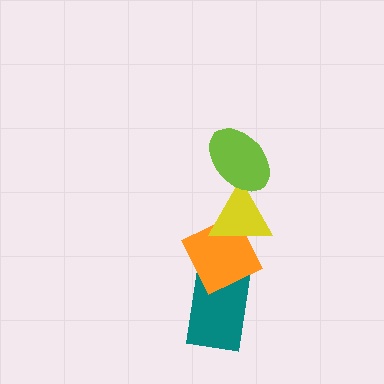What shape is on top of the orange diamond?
The yellow triangle is on top of the orange diamond.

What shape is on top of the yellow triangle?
The lime ellipse is on top of the yellow triangle.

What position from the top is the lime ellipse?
The lime ellipse is 1st from the top.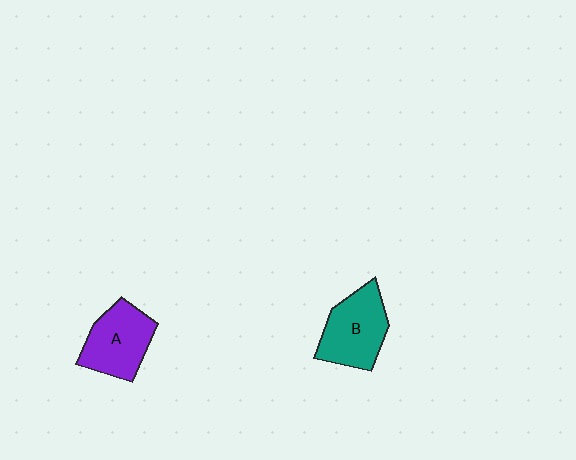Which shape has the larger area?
Shape B (teal).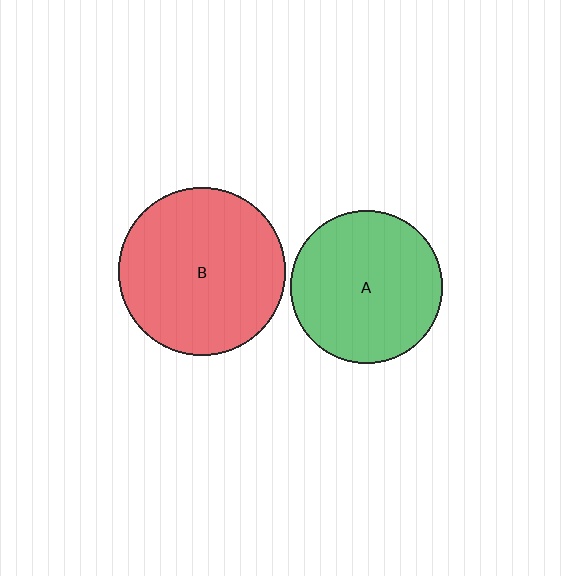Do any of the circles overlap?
No, none of the circles overlap.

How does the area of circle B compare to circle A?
Approximately 1.2 times.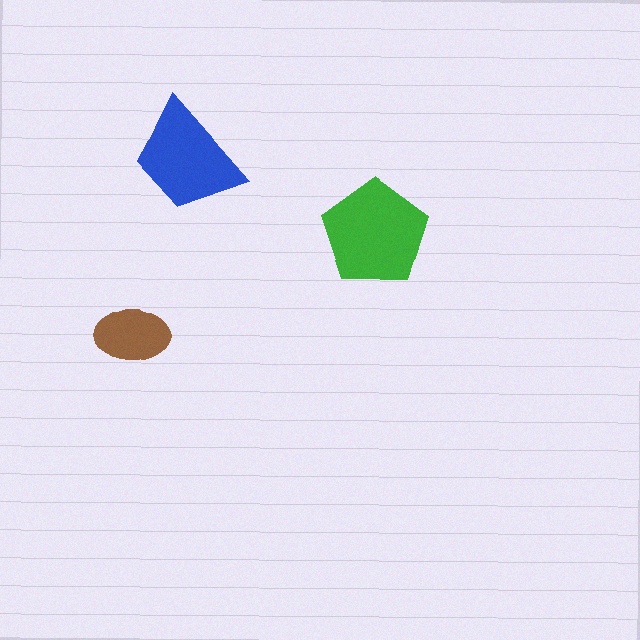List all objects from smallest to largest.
The brown ellipse, the blue trapezoid, the green pentagon.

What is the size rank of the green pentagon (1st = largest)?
1st.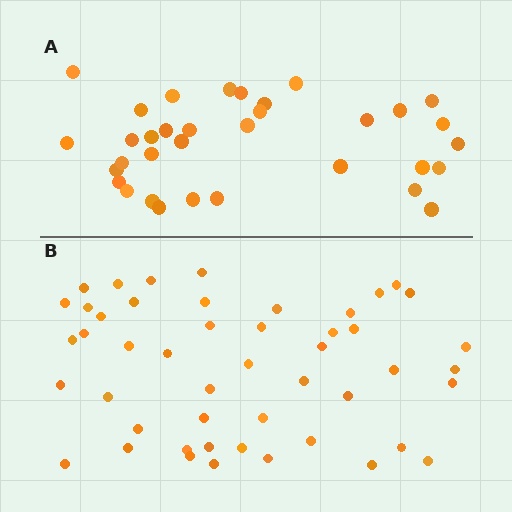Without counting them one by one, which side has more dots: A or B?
Region B (the bottom region) has more dots.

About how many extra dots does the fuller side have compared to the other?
Region B has approximately 15 more dots than region A.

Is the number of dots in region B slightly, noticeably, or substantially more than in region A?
Region B has noticeably more, but not dramatically so. The ratio is roughly 1.4 to 1.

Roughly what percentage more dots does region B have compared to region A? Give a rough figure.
About 40% more.